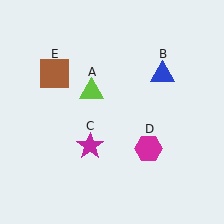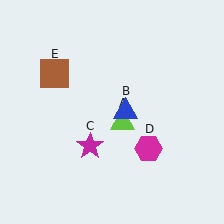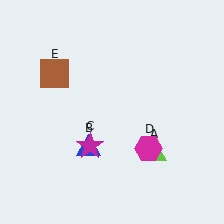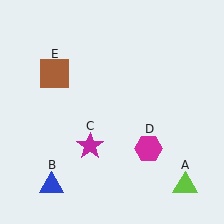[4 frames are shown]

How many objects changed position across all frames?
2 objects changed position: lime triangle (object A), blue triangle (object B).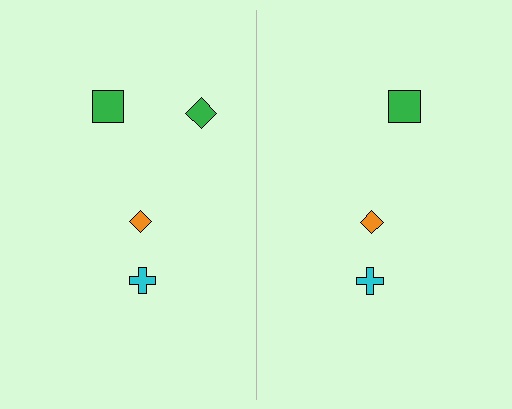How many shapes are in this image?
There are 7 shapes in this image.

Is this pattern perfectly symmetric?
No, the pattern is not perfectly symmetric. A green diamond is missing from the right side.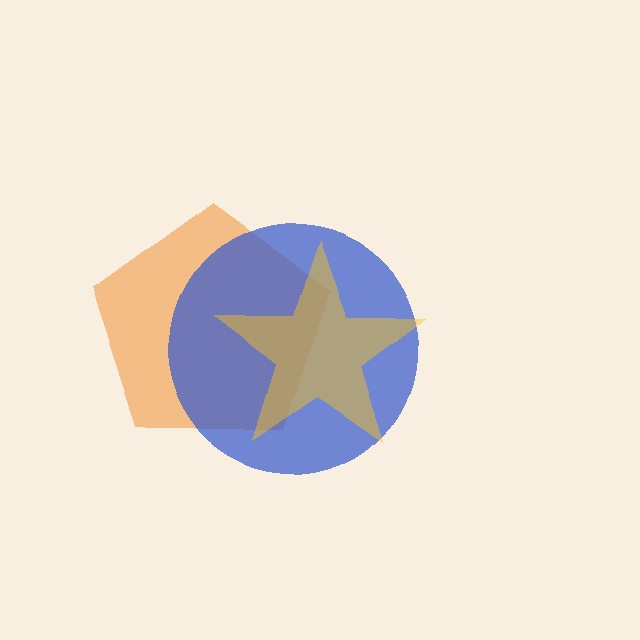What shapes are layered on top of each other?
The layered shapes are: an orange pentagon, a blue circle, a yellow star.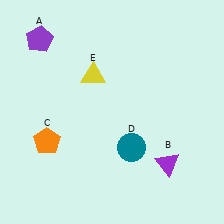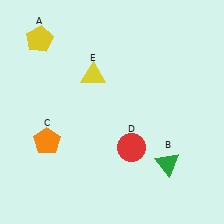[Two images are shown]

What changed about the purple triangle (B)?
In Image 1, B is purple. In Image 2, it changed to green.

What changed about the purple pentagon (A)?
In Image 1, A is purple. In Image 2, it changed to yellow.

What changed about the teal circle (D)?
In Image 1, D is teal. In Image 2, it changed to red.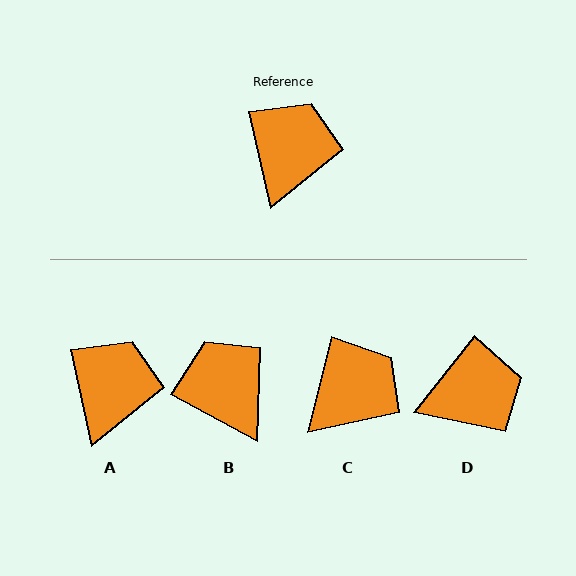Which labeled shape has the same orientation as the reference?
A.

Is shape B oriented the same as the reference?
No, it is off by about 49 degrees.